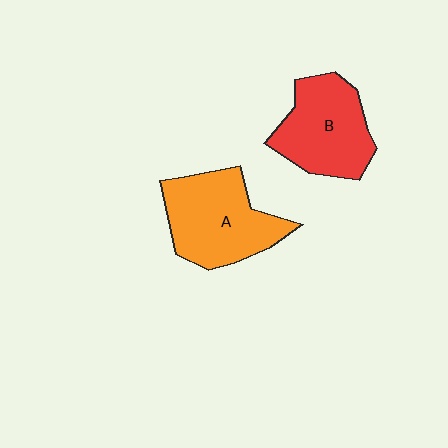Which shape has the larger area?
Shape A (orange).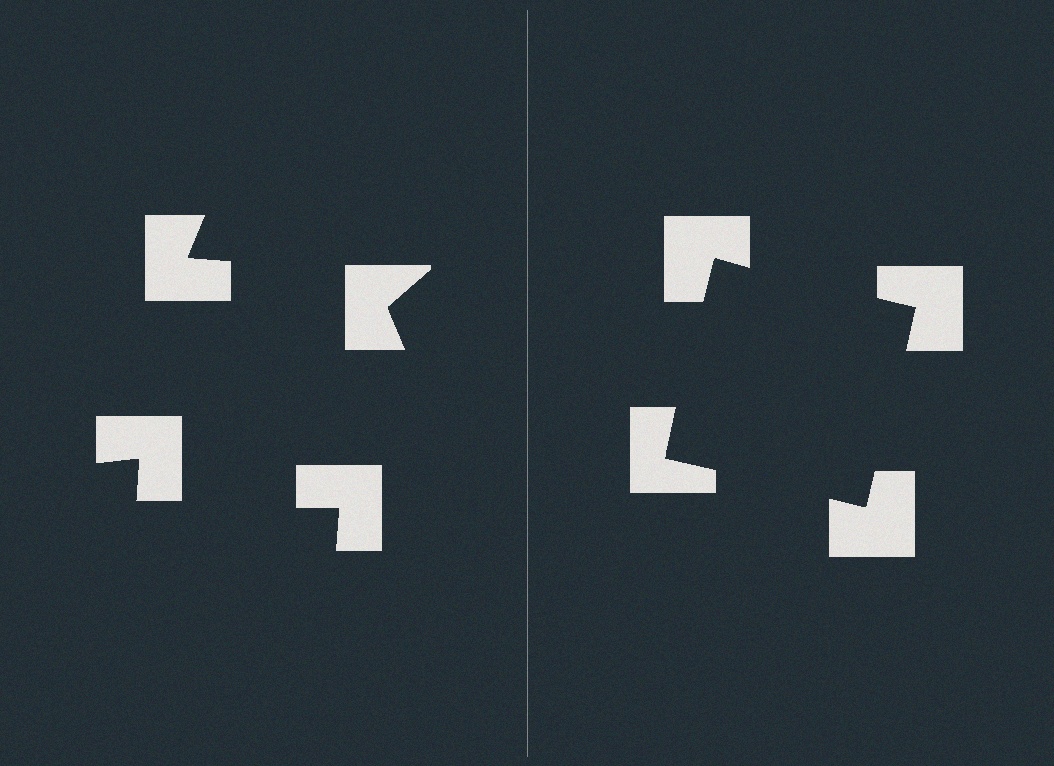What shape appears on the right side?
An illusory square.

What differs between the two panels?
The notched squares are positioned identically on both sides; only the wedge orientations differ. On the right they align to a square; on the left they are misaligned.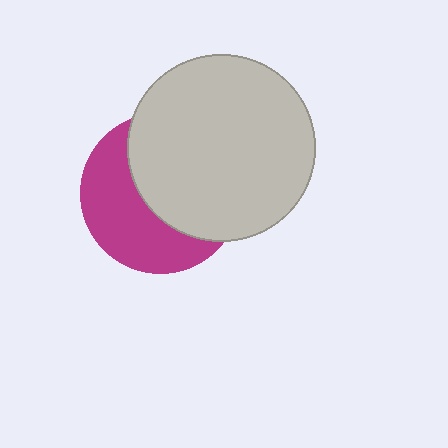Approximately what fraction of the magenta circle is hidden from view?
Roughly 54% of the magenta circle is hidden behind the light gray circle.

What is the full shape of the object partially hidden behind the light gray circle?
The partially hidden object is a magenta circle.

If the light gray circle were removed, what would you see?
You would see the complete magenta circle.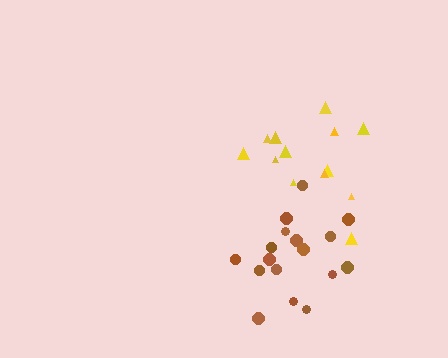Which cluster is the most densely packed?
Brown.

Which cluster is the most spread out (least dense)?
Yellow.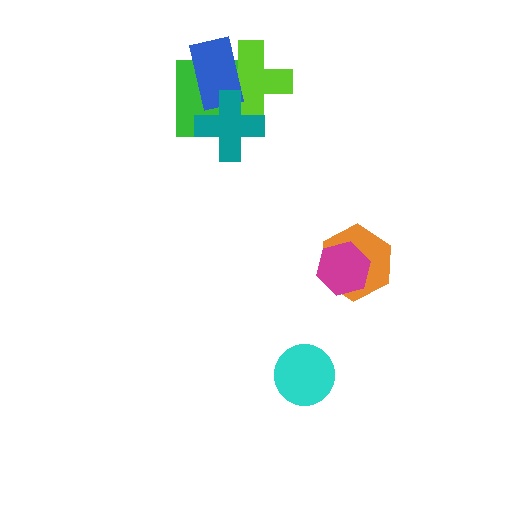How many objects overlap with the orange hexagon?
1 object overlaps with the orange hexagon.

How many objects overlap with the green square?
3 objects overlap with the green square.